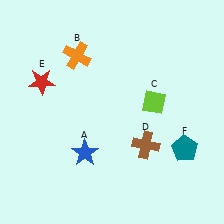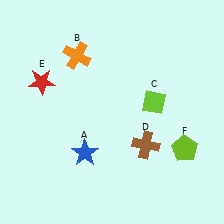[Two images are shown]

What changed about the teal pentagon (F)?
In Image 1, F is teal. In Image 2, it changed to lime.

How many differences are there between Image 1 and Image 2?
There is 1 difference between the two images.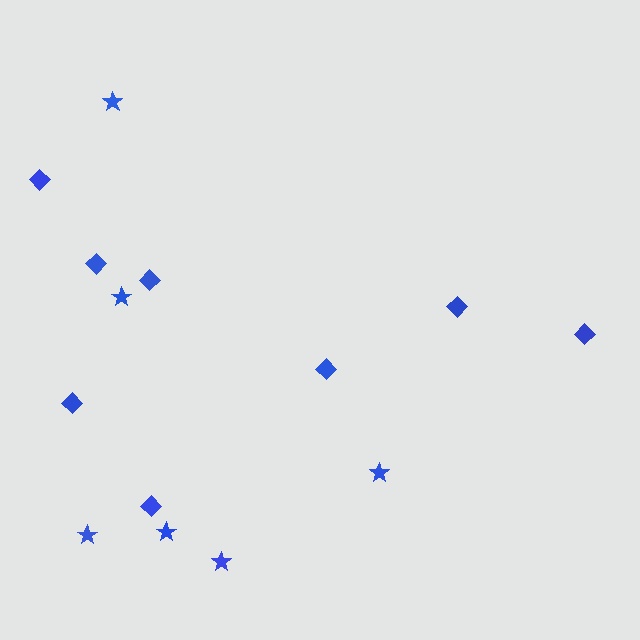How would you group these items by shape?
There are 2 groups: one group of stars (6) and one group of diamonds (8).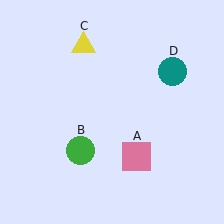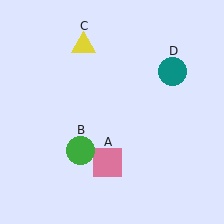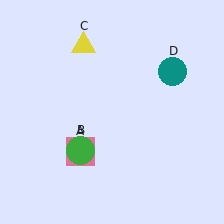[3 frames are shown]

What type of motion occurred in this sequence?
The pink square (object A) rotated clockwise around the center of the scene.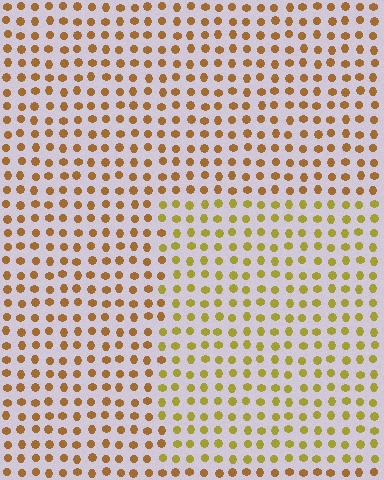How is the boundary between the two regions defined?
The boundary is defined purely by a slight shift in hue (about 28 degrees). Spacing, size, and orientation are identical on both sides.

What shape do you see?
I see a rectangle.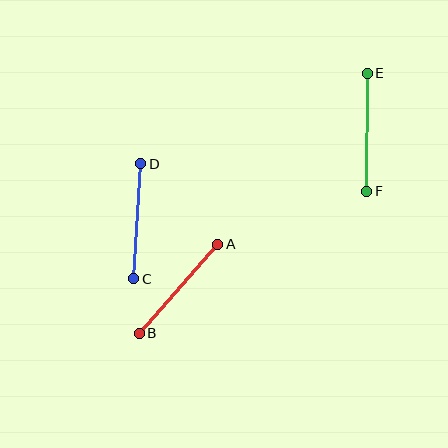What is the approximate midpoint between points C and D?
The midpoint is at approximately (137, 221) pixels.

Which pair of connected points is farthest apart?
Points A and B are farthest apart.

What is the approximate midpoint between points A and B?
The midpoint is at approximately (179, 289) pixels.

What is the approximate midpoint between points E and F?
The midpoint is at approximately (367, 132) pixels.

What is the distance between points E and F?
The distance is approximately 118 pixels.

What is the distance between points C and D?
The distance is approximately 115 pixels.